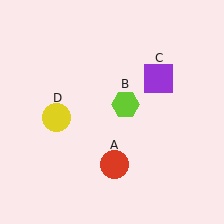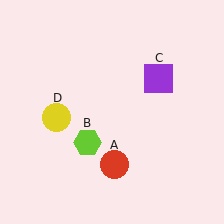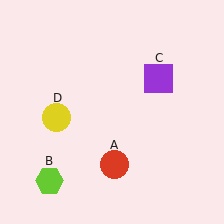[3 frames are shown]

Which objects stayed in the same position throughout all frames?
Red circle (object A) and purple square (object C) and yellow circle (object D) remained stationary.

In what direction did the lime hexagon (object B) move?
The lime hexagon (object B) moved down and to the left.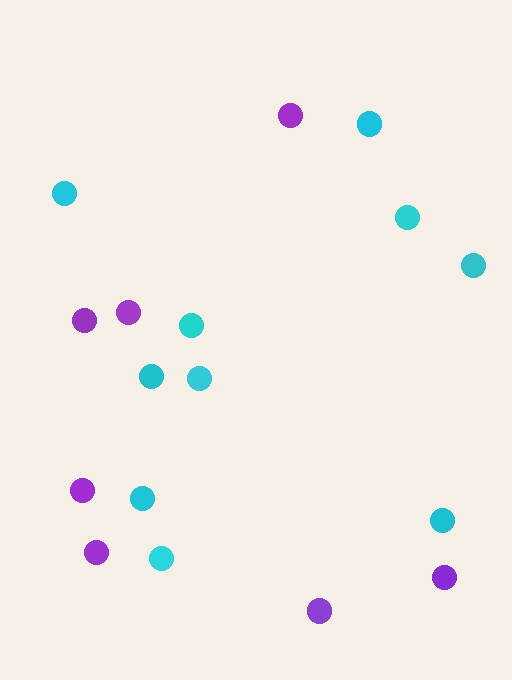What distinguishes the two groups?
There are 2 groups: one group of cyan circles (10) and one group of purple circles (7).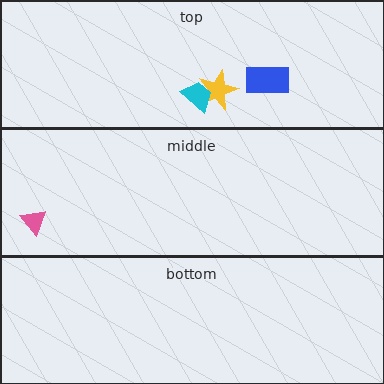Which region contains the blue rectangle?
The top region.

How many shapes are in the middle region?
1.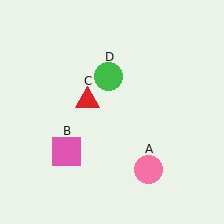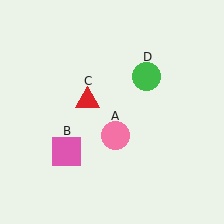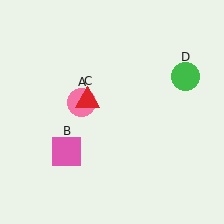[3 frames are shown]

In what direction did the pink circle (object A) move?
The pink circle (object A) moved up and to the left.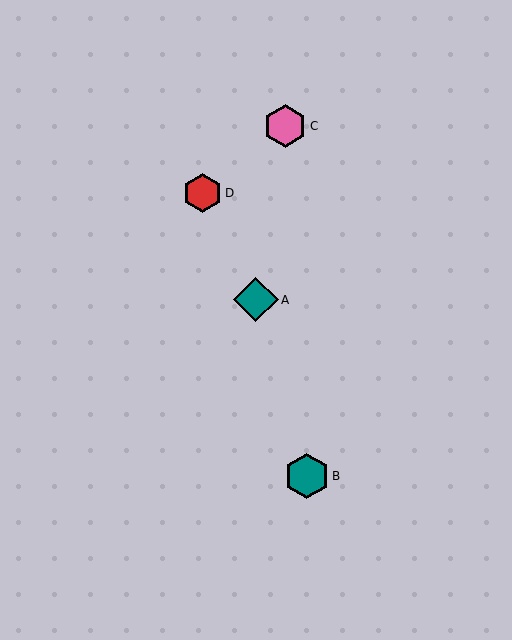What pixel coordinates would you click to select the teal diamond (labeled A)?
Click at (256, 300) to select the teal diamond A.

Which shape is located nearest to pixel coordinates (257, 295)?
The teal diamond (labeled A) at (256, 300) is nearest to that location.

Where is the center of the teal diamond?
The center of the teal diamond is at (256, 300).